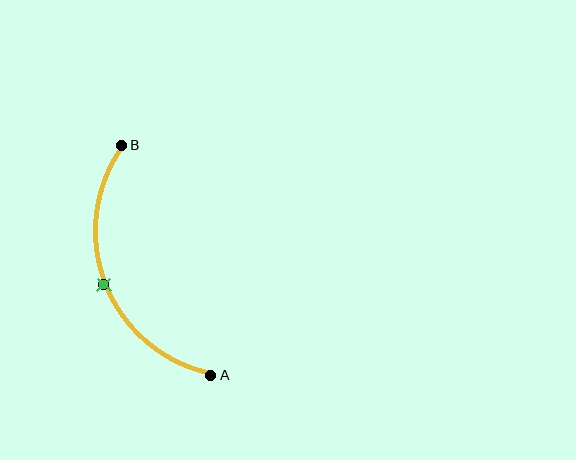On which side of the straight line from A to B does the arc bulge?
The arc bulges to the left of the straight line connecting A and B.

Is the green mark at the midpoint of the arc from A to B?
Yes. The green mark lies on the arc at equal arc-length from both A and B — it is the arc midpoint.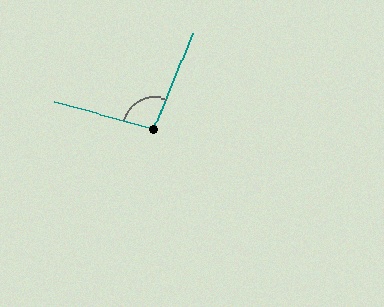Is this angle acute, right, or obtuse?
It is obtuse.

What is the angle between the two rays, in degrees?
Approximately 97 degrees.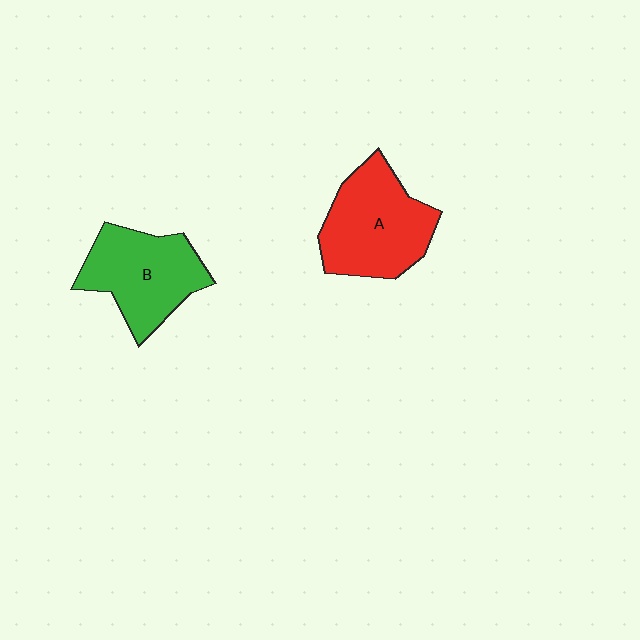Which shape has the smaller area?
Shape B (green).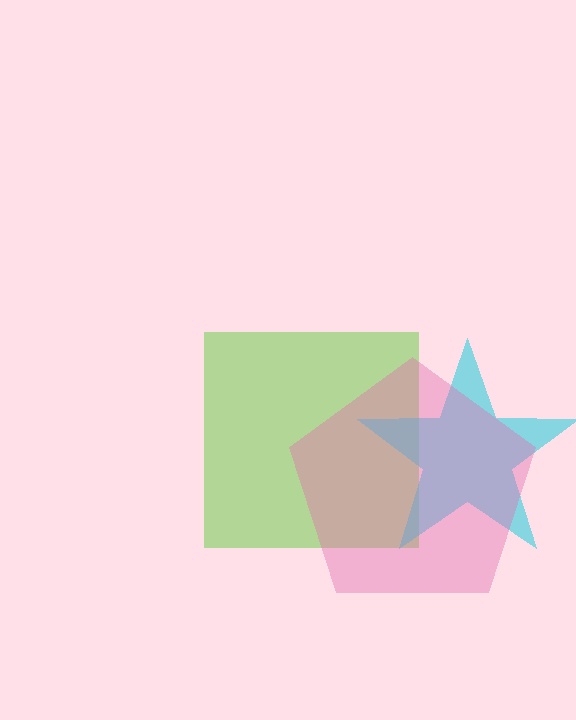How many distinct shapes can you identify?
There are 3 distinct shapes: a lime square, a cyan star, a pink pentagon.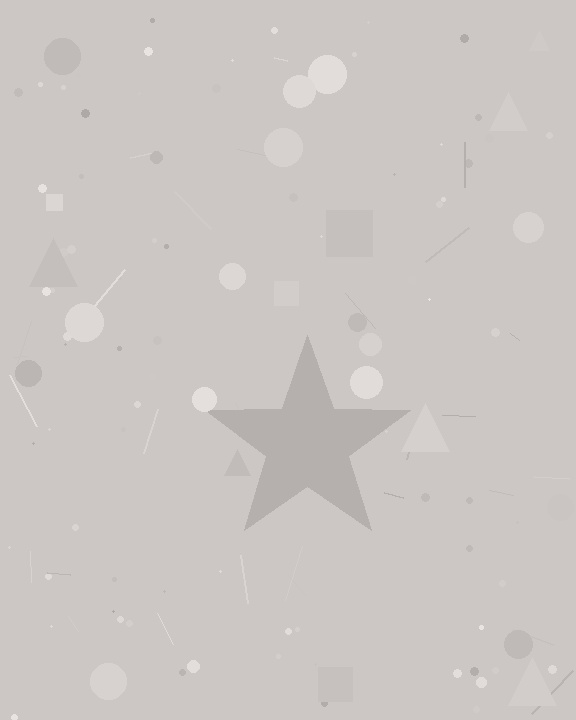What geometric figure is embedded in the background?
A star is embedded in the background.